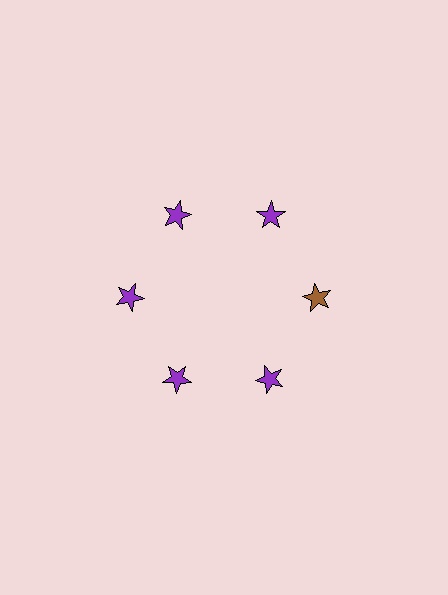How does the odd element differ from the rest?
It has a different color: brown instead of purple.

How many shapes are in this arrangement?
There are 6 shapes arranged in a ring pattern.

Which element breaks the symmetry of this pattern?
The brown star at roughly the 3 o'clock position breaks the symmetry. All other shapes are purple stars.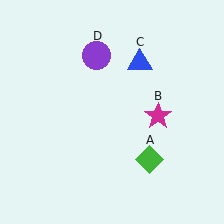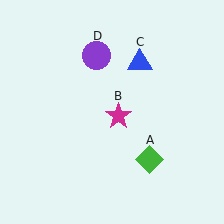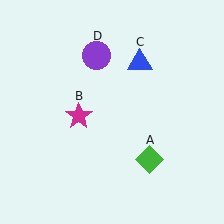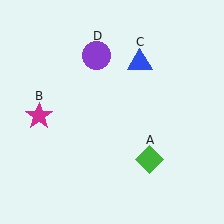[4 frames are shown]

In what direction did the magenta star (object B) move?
The magenta star (object B) moved left.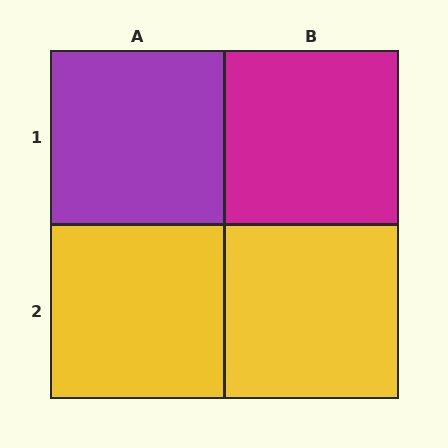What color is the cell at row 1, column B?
Magenta.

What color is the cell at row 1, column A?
Purple.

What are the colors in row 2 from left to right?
Yellow, yellow.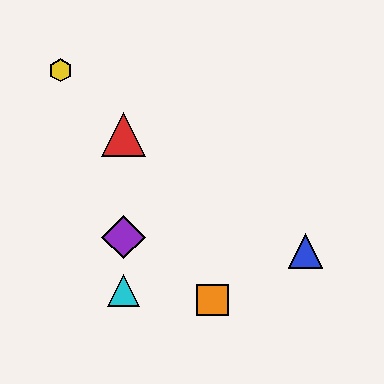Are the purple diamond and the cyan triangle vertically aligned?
Yes, both are at x≈124.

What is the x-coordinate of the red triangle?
The red triangle is at x≈124.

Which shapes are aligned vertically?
The red triangle, the green diamond, the purple diamond, the cyan triangle are aligned vertically.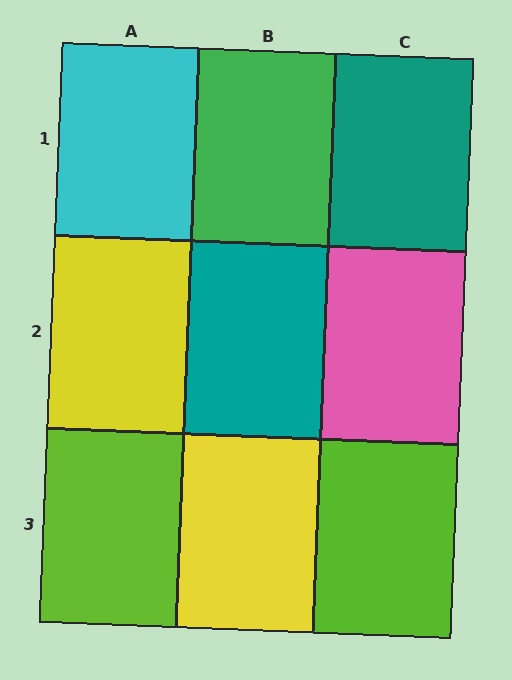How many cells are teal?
2 cells are teal.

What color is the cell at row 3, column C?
Lime.